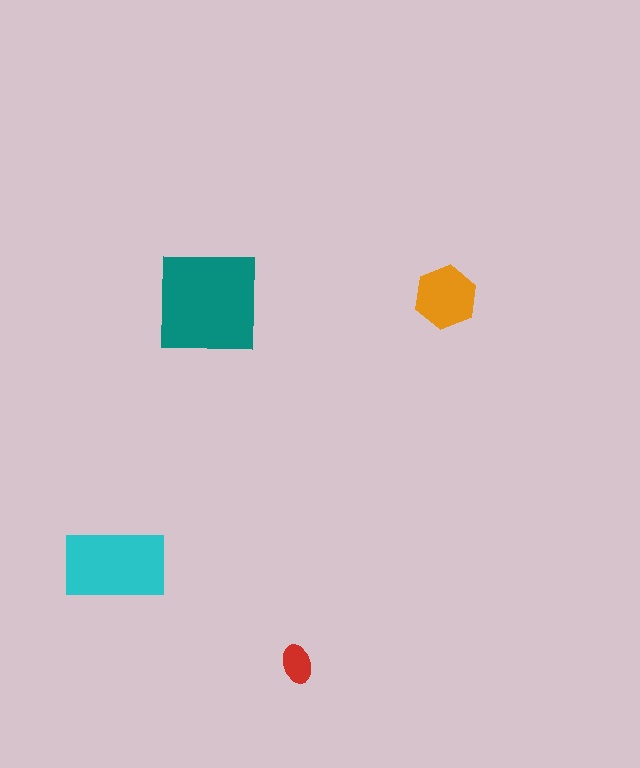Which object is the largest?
The teal square.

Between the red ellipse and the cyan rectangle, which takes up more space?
The cyan rectangle.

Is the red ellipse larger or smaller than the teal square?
Smaller.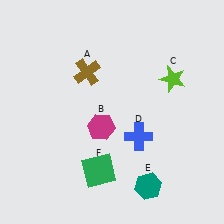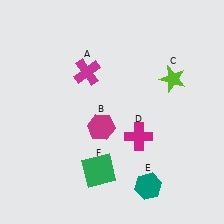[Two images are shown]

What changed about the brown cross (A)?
In Image 1, A is brown. In Image 2, it changed to magenta.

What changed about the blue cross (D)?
In Image 1, D is blue. In Image 2, it changed to magenta.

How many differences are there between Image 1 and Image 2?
There are 2 differences between the two images.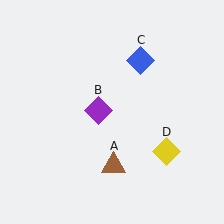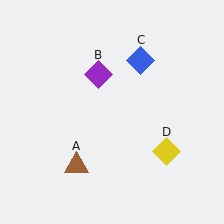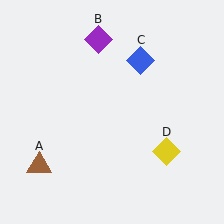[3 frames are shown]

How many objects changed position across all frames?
2 objects changed position: brown triangle (object A), purple diamond (object B).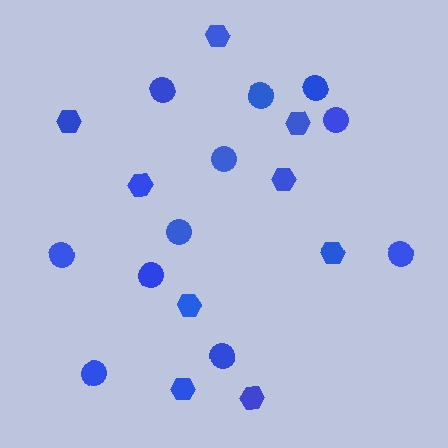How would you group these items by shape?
There are 2 groups: one group of hexagons (9) and one group of circles (11).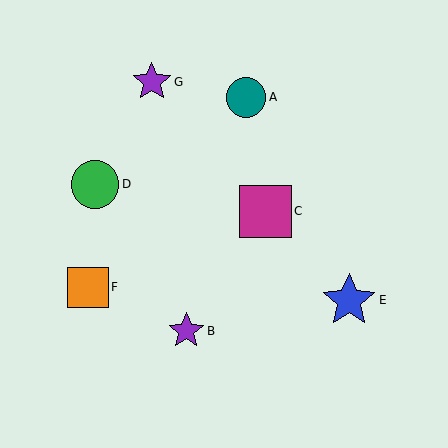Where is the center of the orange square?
The center of the orange square is at (88, 287).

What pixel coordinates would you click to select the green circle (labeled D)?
Click at (95, 184) to select the green circle D.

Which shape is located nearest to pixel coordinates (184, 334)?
The purple star (labeled B) at (186, 331) is nearest to that location.